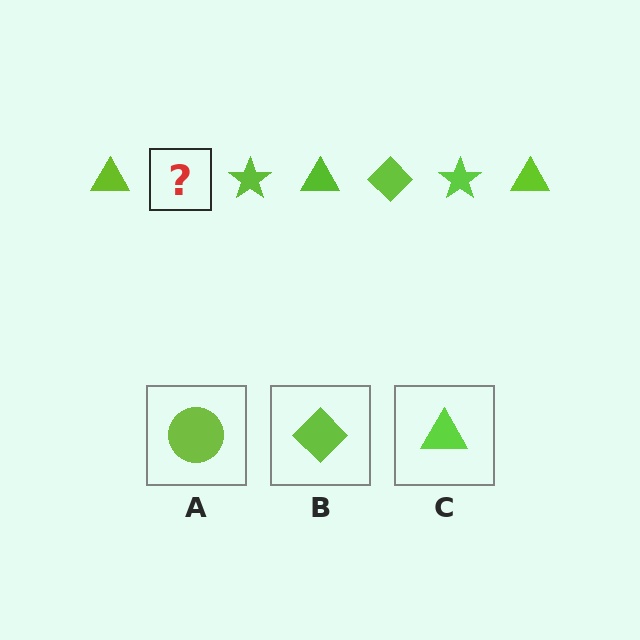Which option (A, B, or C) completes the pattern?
B.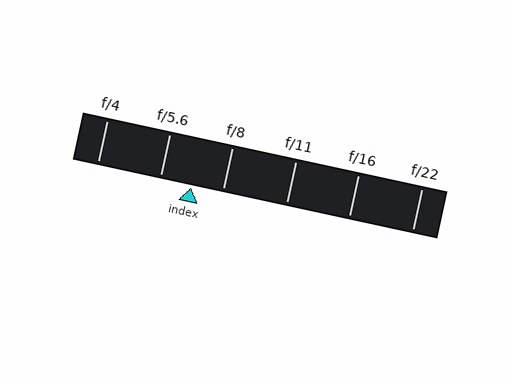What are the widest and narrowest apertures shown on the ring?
The widest aperture shown is f/4 and the narrowest is f/22.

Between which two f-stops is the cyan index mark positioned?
The index mark is between f/5.6 and f/8.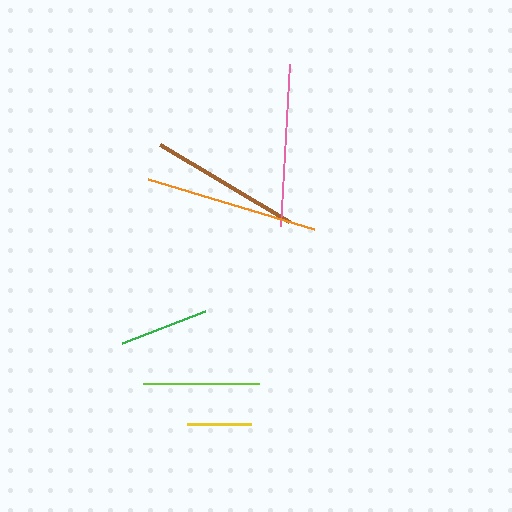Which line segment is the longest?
The orange line is the longest at approximately 173 pixels.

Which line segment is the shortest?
The yellow line is the shortest at approximately 64 pixels.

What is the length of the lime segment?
The lime segment is approximately 115 pixels long.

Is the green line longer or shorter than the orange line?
The orange line is longer than the green line.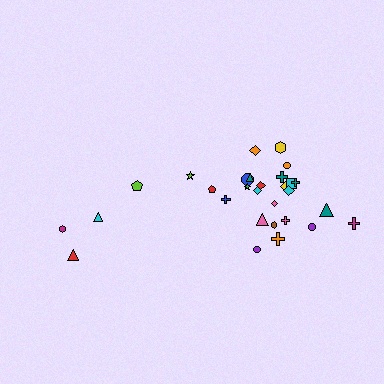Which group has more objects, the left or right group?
The right group.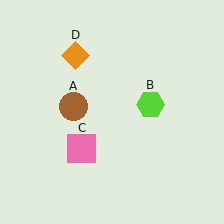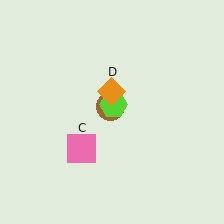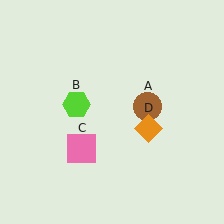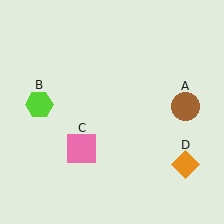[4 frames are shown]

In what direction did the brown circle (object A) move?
The brown circle (object A) moved right.